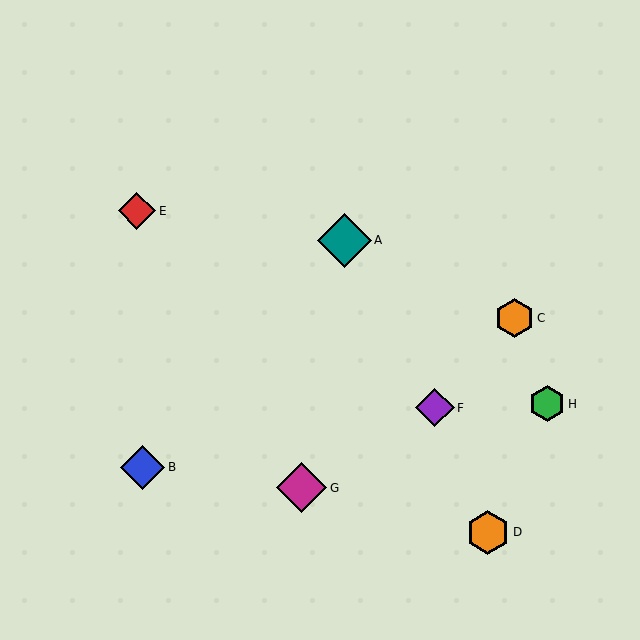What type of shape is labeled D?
Shape D is an orange hexagon.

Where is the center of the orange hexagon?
The center of the orange hexagon is at (488, 532).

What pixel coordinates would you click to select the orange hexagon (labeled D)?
Click at (488, 532) to select the orange hexagon D.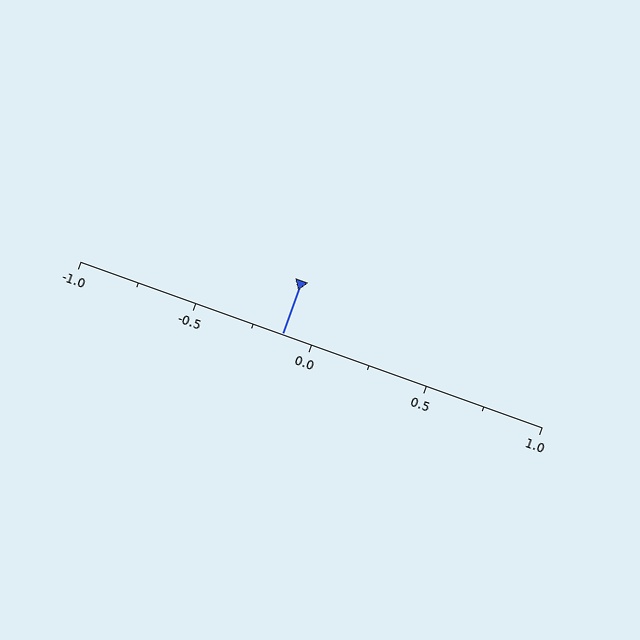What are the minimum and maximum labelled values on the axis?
The axis runs from -1.0 to 1.0.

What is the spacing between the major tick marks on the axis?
The major ticks are spaced 0.5 apart.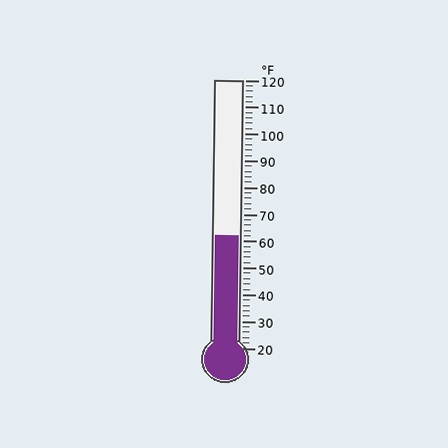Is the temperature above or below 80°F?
The temperature is below 80°F.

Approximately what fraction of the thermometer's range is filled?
The thermometer is filled to approximately 40% of its range.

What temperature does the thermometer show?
The thermometer shows approximately 62°F.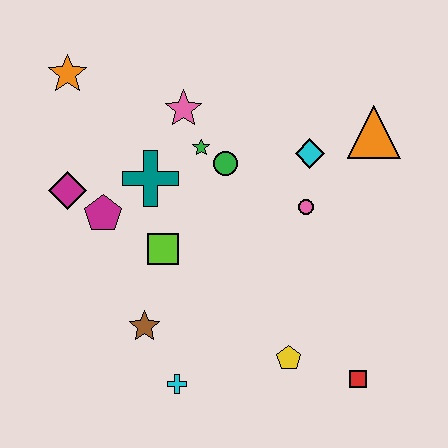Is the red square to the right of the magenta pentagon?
Yes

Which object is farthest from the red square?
The orange star is farthest from the red square.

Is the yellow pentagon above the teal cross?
No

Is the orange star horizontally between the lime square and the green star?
No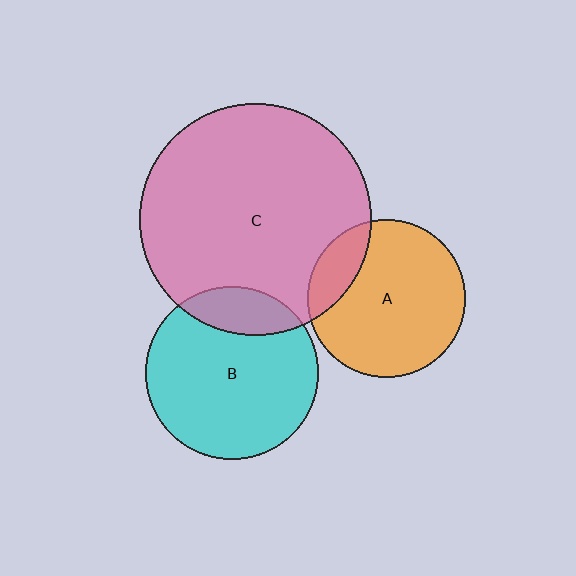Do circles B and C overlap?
Yes.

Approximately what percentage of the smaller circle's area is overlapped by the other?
Approximately 20%.